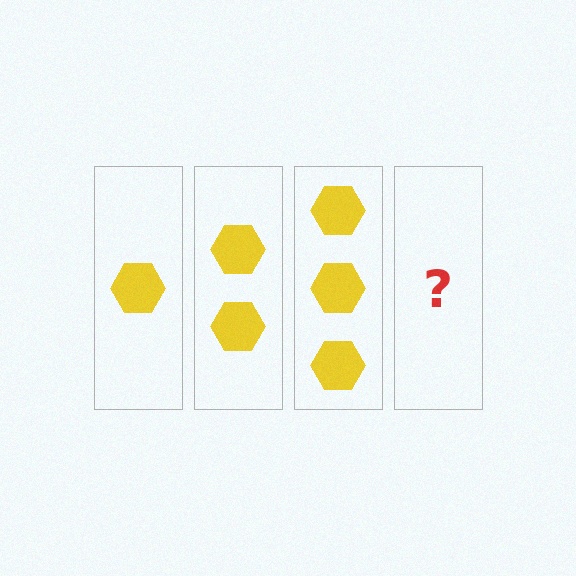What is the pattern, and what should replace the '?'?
The pattern is that each step adds one more hexagon. The '?' should be 4 hexagons.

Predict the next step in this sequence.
The next step is 4 hexagons.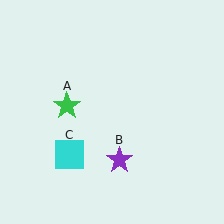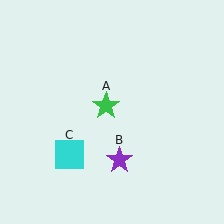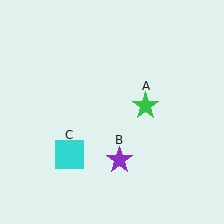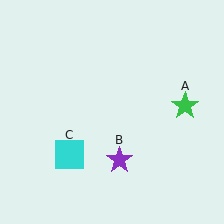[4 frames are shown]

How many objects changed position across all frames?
1 object changed position: green star (object A).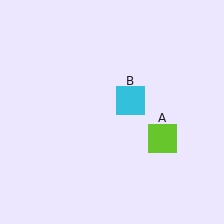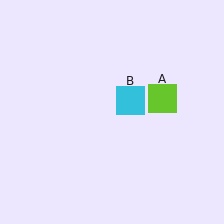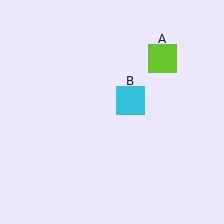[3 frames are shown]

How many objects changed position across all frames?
1 object changed position: lime square (object A).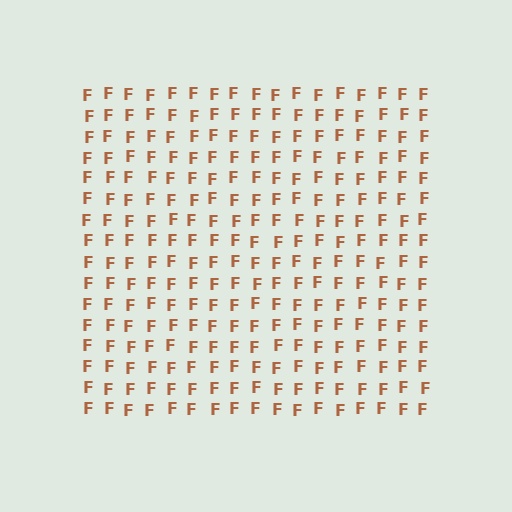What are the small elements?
The small elements are letter F's.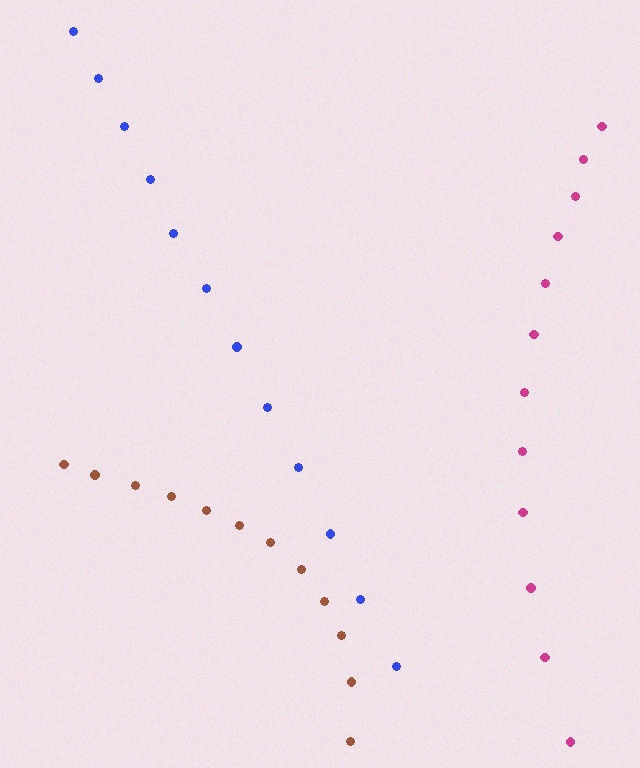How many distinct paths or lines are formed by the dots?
There are 3 distinct paths.